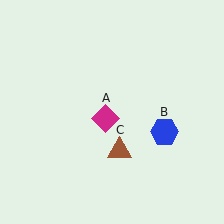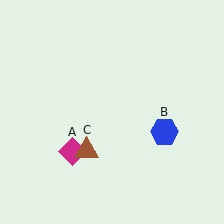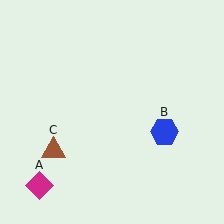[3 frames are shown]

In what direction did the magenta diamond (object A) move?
The magenta diamond (object A) moved down and to the left.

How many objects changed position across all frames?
2 objects changed position: magenta diamond (object A), brown triangle (object C).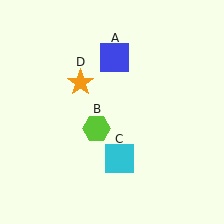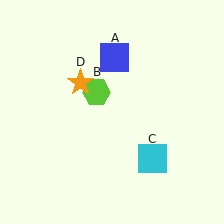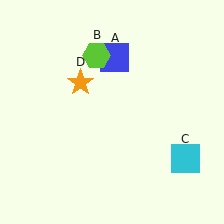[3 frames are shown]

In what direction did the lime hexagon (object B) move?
The lime hexagon (object B) moved up.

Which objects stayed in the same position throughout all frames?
Blue square (object A) and orange star (object D) remained stationary.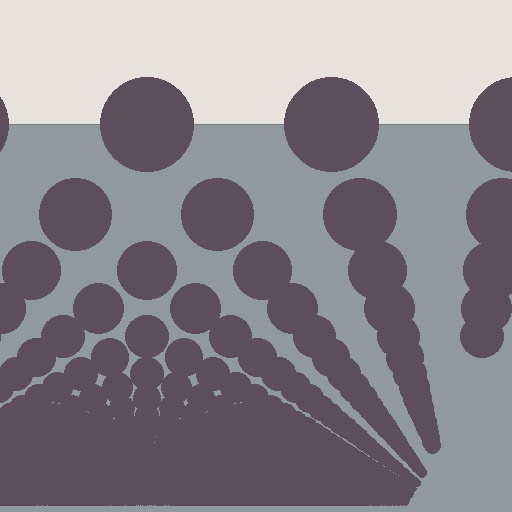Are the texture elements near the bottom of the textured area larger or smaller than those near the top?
Smaller. The gradient is inverted — elements near the bottom are smaller and denser.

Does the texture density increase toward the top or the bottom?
Density increases toward the bottom.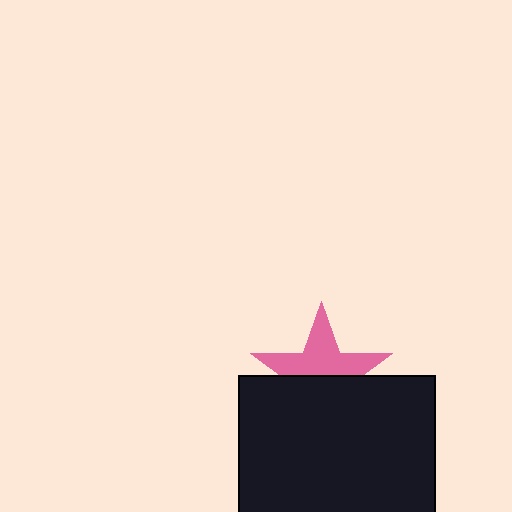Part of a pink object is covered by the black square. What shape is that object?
It is a star.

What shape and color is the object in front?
The object in front is a black square.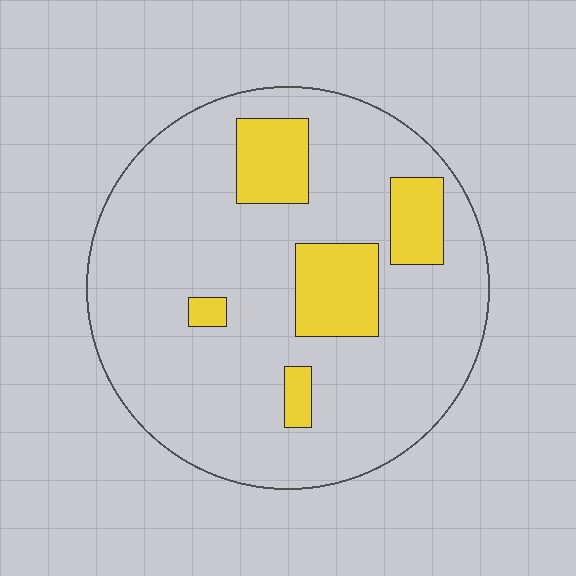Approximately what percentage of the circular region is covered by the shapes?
Approximately 15%.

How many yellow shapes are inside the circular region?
5.